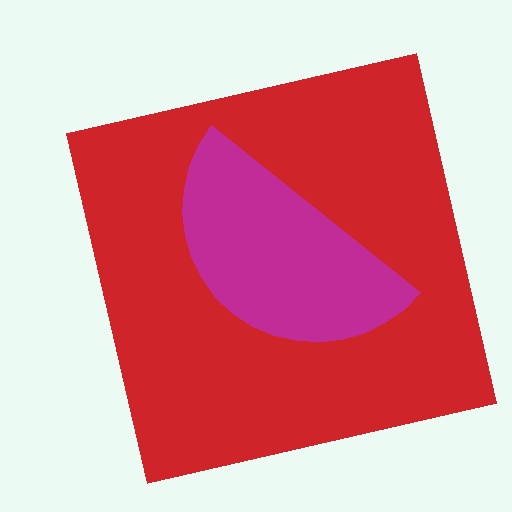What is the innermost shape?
The magenta semicircle.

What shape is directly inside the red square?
The magenta semicircle.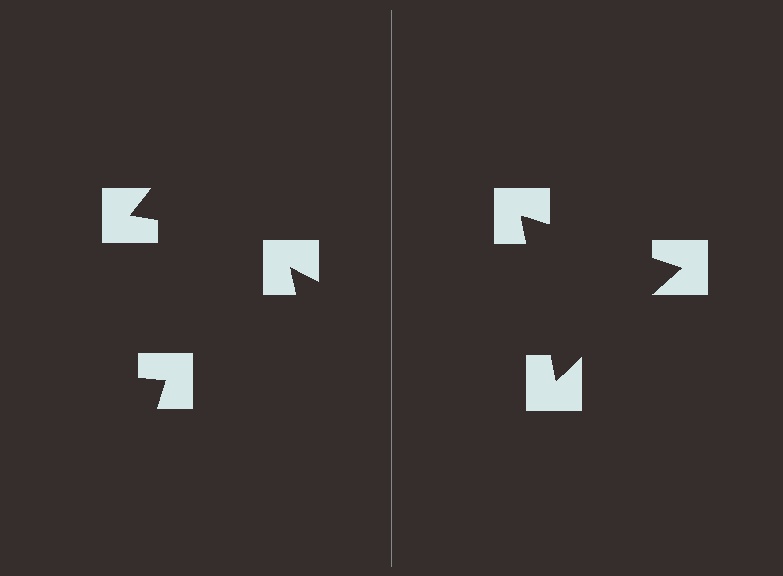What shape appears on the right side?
An illusory triangle.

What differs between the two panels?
The notched squares are positioned identically on both sides; only the wedge orientations differ. On the right they align to a triangle; on the left they are misaligned.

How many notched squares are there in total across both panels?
6 — 3 on each side.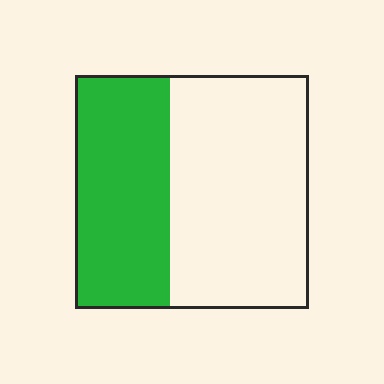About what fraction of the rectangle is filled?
About two fifths (2/5).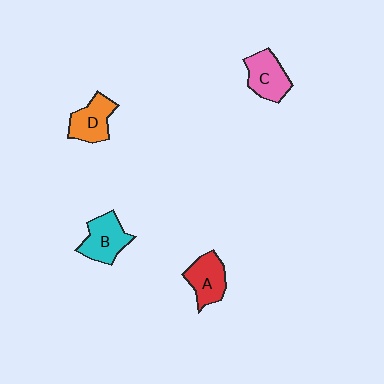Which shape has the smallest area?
Shape A (red).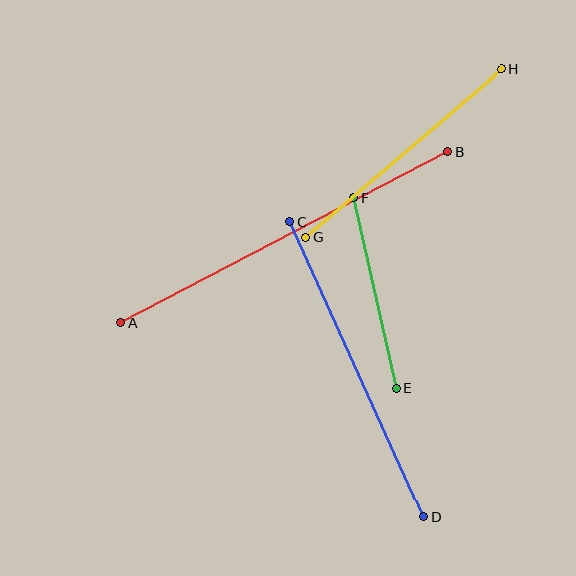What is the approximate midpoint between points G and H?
The midpoint is at approximately (404, 153) pixels.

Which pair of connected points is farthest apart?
Points A and B are farthest apart.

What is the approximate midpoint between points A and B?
The midpoint is at approximately (284, 237) pixels.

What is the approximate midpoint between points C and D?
The midpoint is at approximately (356, 369) pixels.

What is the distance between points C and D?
The distance is approximately 323 pixels.